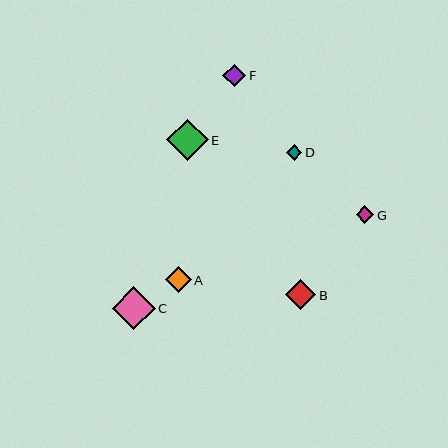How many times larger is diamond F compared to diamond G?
Diamond F is approximately 1.3 times the size of diamond G.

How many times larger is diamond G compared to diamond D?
Diamond G is approximately 1.1 times the size of diamond D.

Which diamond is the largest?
Diamond C is the largest with a size of approximately 43 pixels.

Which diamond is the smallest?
Diamond D is the smallest with a size of approximately 15 pixels.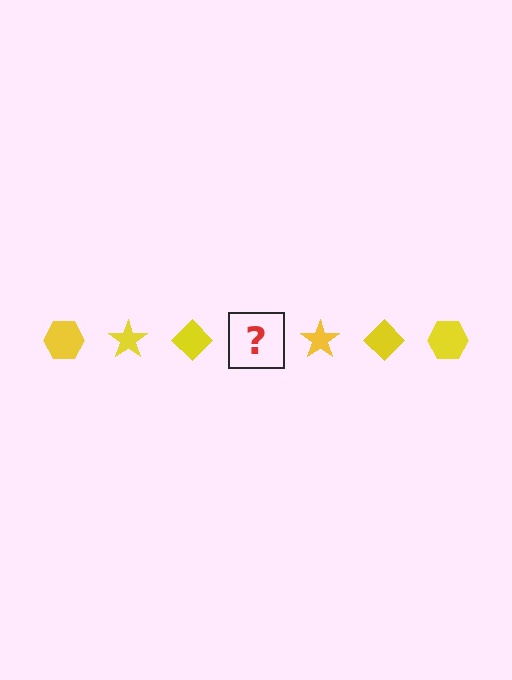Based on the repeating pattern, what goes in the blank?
The blank should be a yellow hexagon.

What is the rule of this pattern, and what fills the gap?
The rule is that the pattern cycles through hexagon, star, diamond shapes in yellow. The gap should be filled with a yellow hexagon.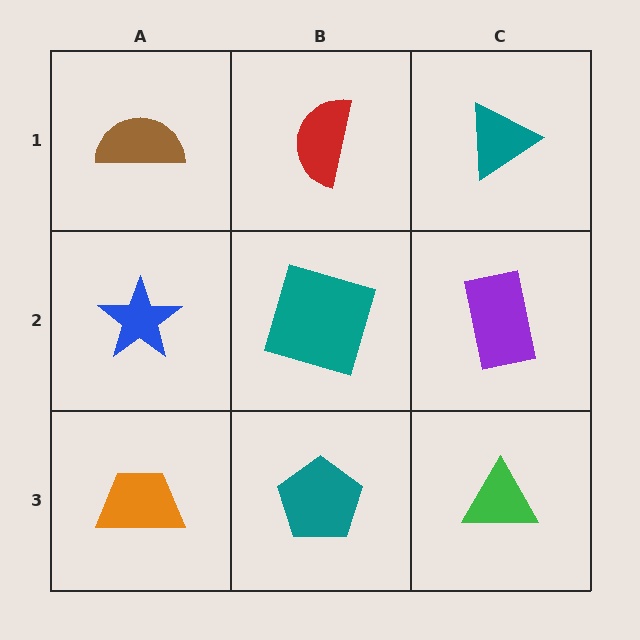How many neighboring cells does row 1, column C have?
2.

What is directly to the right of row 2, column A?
A teal square.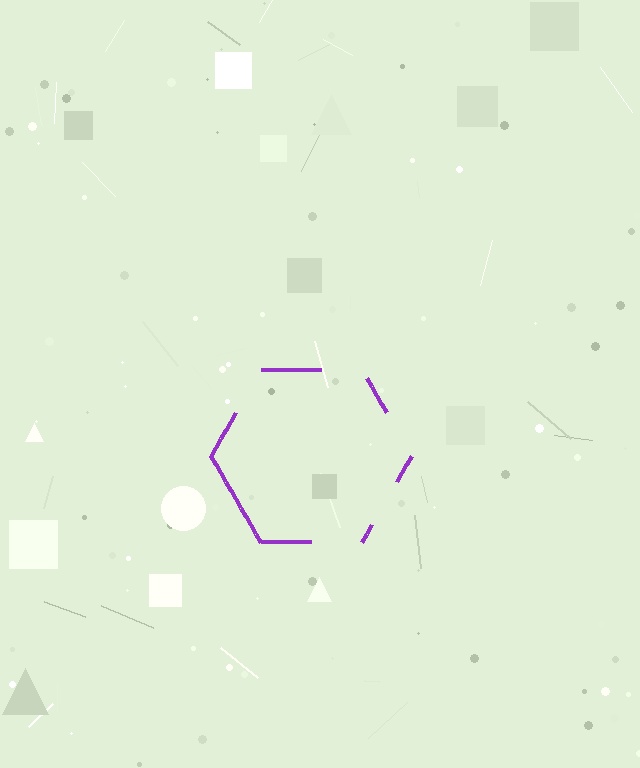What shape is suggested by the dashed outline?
The dashed outline suggests a hexagon.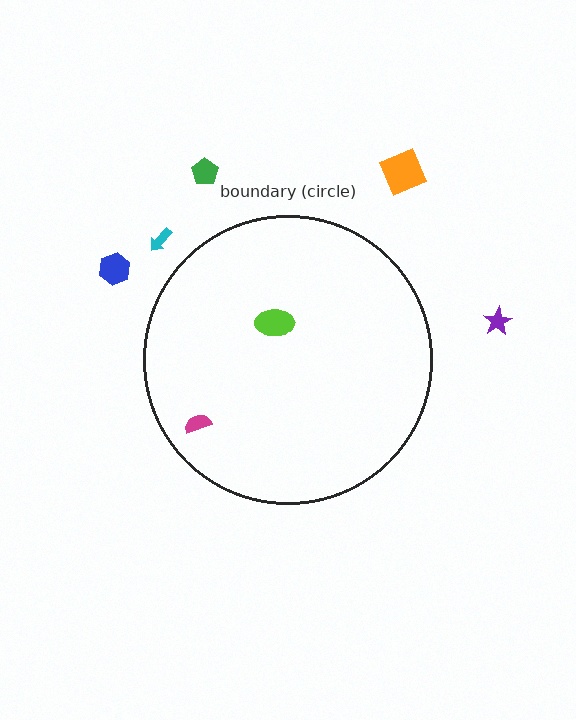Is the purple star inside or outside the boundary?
Outside.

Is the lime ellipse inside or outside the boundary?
Inside.